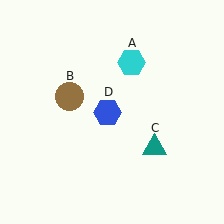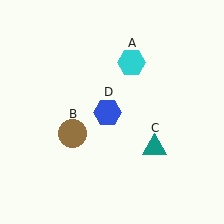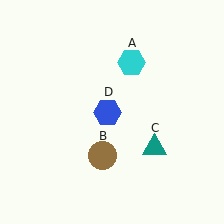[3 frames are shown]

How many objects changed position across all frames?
1 object changed position: brown circle (object B).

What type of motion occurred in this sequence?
The brown circle (object B) rotated counterclockwise around the center of the scene.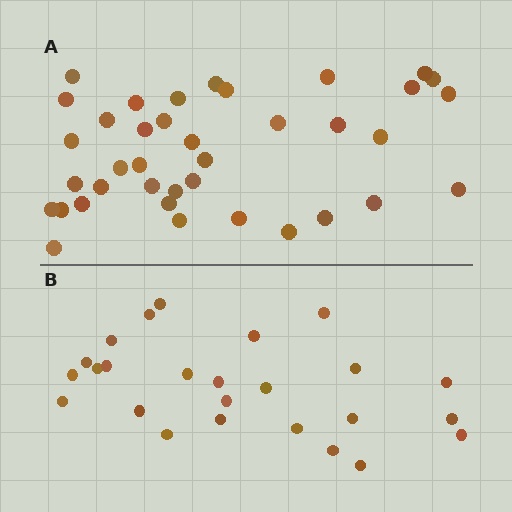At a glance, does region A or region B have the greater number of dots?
Region A (the top region) has more dots.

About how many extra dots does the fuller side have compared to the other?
Region A has approximately 15 more dots than region B.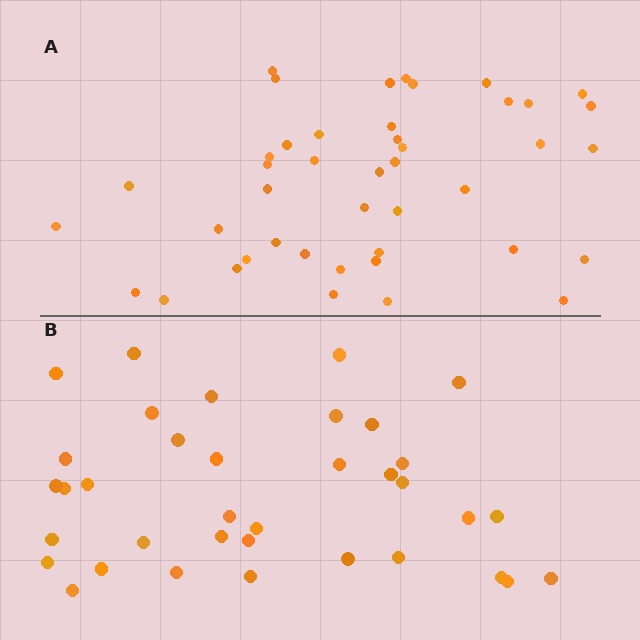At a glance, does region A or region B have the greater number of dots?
Region A (the top region) has more dots.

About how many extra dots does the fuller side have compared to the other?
Region A has roughly 8 or so more dots than region B.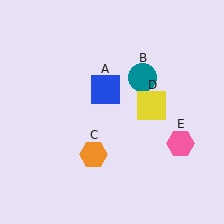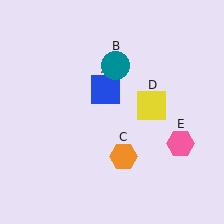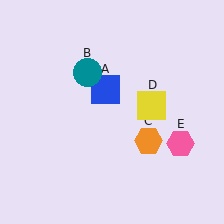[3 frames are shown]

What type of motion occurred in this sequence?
The teal circle (object B), orange hexagon (object C) rotated counterclockwise around the center of the scene.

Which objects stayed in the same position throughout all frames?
Blue square (object A) and yellow square (object D) and pink hexagon (object E) remained stationary.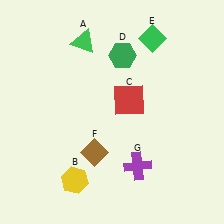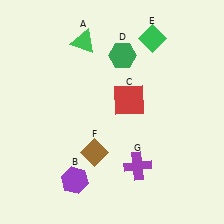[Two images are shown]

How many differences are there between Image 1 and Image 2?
There is 1 difference between the two images.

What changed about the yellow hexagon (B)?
In Image 1, B is yellow. In Image 2, it changed to purple.